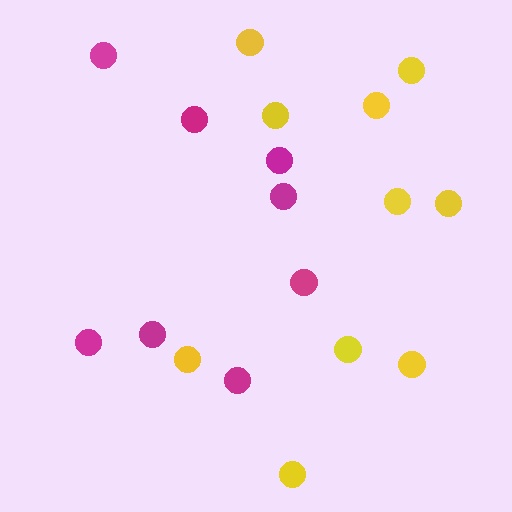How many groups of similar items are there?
There are 2 groups: one group of yellow circles (10) and one group of magenta circles (8).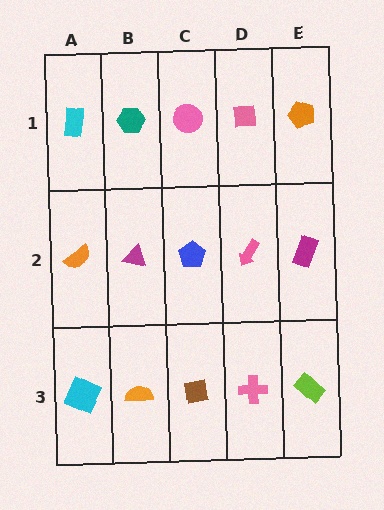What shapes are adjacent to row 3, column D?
A pink arrow (row 2, column D), a brown square (row 3, column C), a lime rectangle (row 3, column E).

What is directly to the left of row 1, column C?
A teal hexagon.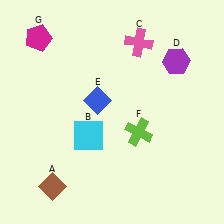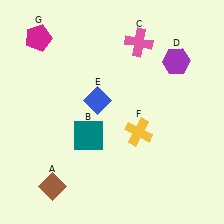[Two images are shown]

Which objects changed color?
B changed from cyan to teal. F changed from lime to yellow.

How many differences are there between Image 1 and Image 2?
There are 2 differences between the two images.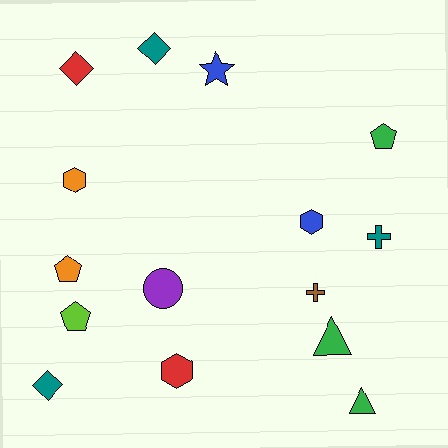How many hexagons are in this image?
There are 3 hexagons.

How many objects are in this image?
There are 15 objects.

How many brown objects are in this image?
There is 1 brown object.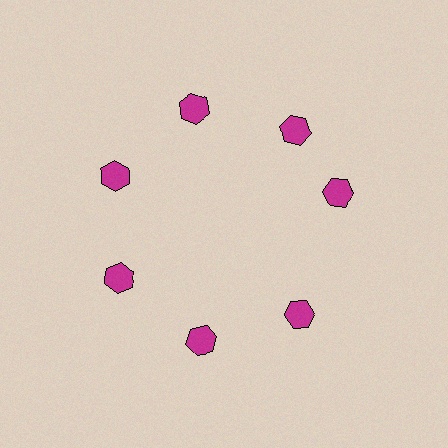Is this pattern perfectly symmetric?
No. The 7 magenta hexagons are arranged in a ring, but one element near the 3 o'clock position is rotated out of alignment along the ring, breaking the 7-fold rotational symmetry.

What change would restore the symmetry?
The symmetry would be restored by rotating it back into even spacing with its neighbors so that all 7 hexagons sit at equal angles and equal distance from the center.